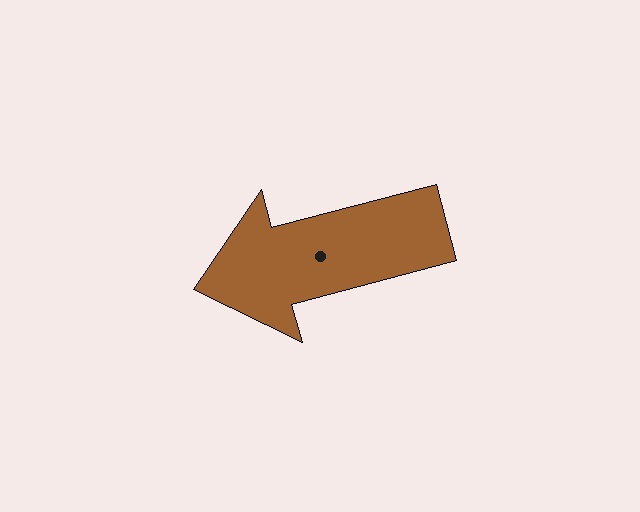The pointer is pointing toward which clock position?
Roughly 9 o'clock.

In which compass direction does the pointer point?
West.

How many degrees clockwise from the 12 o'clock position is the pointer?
Approximately 255 degrees.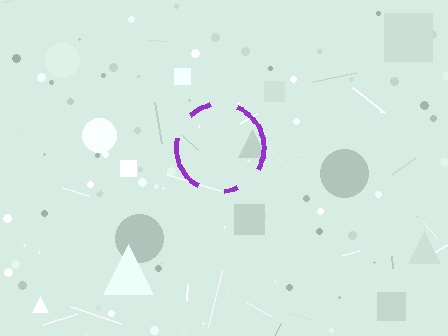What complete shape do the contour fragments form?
The contour fragments form a circle.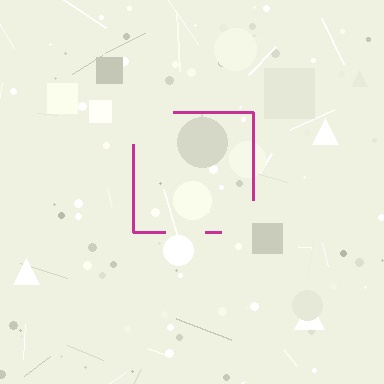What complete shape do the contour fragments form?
The contour fragments form a square.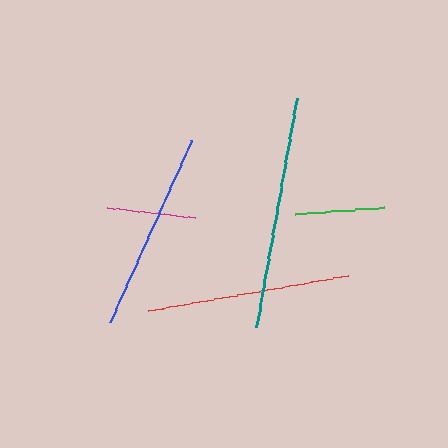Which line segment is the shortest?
The magenta line is the shortest at approximately 88 pixels.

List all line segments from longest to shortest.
From longest to shortest: teal, red, blue, green, magenta.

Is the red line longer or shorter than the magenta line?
The red line is longer than the magenta line.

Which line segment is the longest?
The teal line is the longest at approximately 232 pixels.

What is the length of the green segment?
The green segment is approximately 90 pixels long.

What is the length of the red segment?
The red segment is approximately 204 pixels long.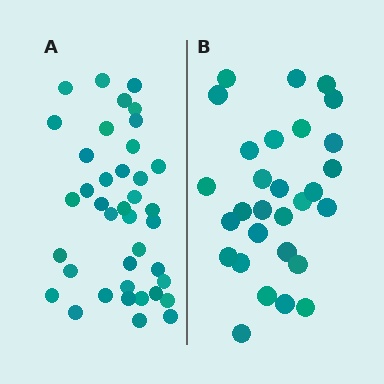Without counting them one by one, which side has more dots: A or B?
Region A (the left region) has more dots.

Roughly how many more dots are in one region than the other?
Region A has roughly 10 or so more dots than region B.